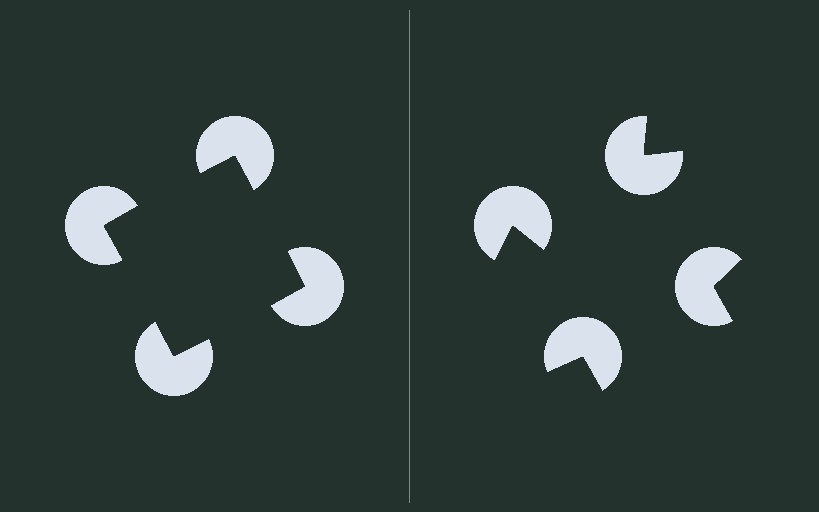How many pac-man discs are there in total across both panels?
8 — 4 on each side.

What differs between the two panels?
The pac-man discs are positioned identically on both sides; only the wedge orientations differ. On the left they align to a square; on the right they are misaligned.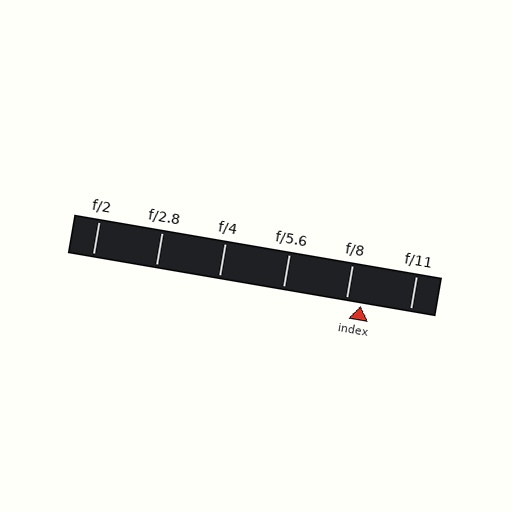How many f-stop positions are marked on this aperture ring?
There are 6 f-stop positions marked.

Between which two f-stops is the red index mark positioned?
The index mark is between f/8 and f/11.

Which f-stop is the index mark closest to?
The index mark is closest to f/8.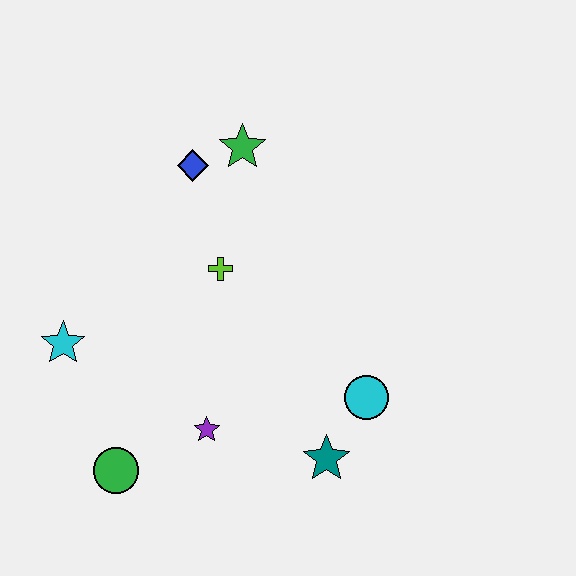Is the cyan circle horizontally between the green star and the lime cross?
No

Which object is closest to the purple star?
The green circle is closest to the purple star.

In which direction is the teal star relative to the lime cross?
The teal star is below the lime cross.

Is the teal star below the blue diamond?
Yes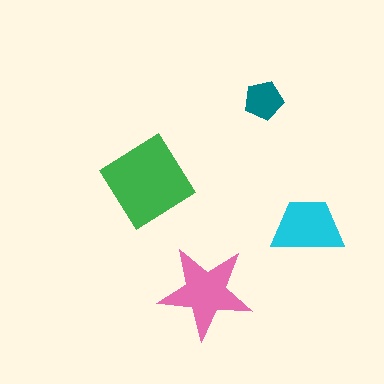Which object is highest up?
The teal pentagon is topmost.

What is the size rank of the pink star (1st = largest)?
2nd.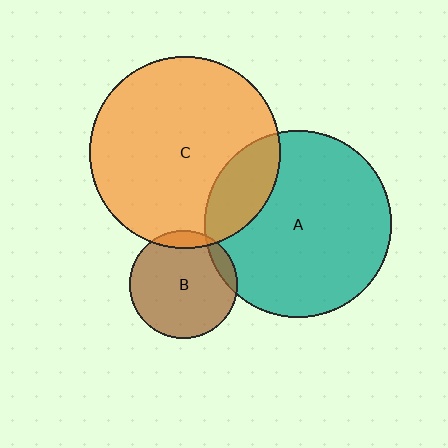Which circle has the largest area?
Circle C (orange).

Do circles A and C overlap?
Yes.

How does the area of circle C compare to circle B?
Approximately 3.1 times.